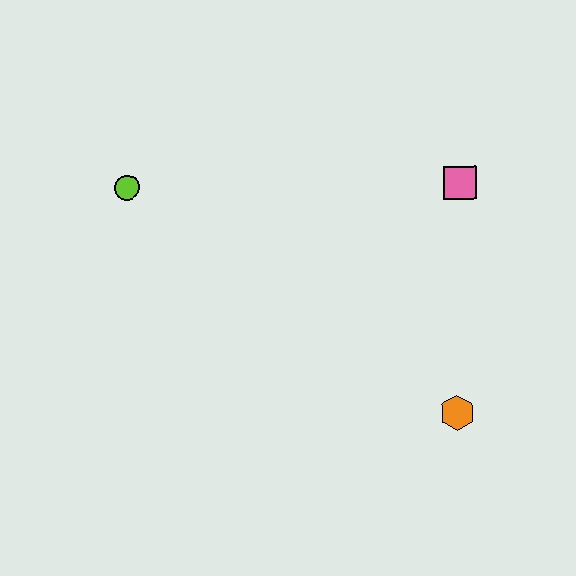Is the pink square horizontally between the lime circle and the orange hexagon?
No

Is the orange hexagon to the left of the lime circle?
No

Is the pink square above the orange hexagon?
Yes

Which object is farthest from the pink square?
The lime circle is farthest from the pink square.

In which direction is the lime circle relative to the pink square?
The lime circle is to the left of the pink square.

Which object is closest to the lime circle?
The pink square is closest to the lime circle.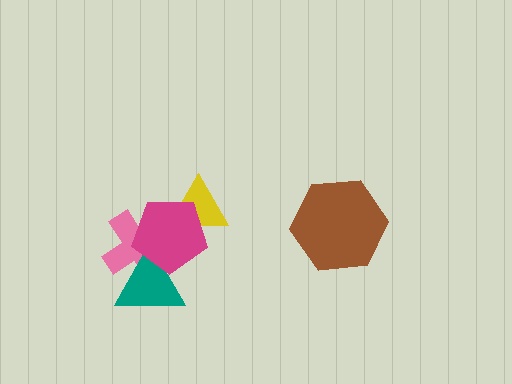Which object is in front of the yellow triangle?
The magenta pentagon is in front of the yellow triangle.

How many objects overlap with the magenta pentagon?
3 objects overlap with the magenta pentagon.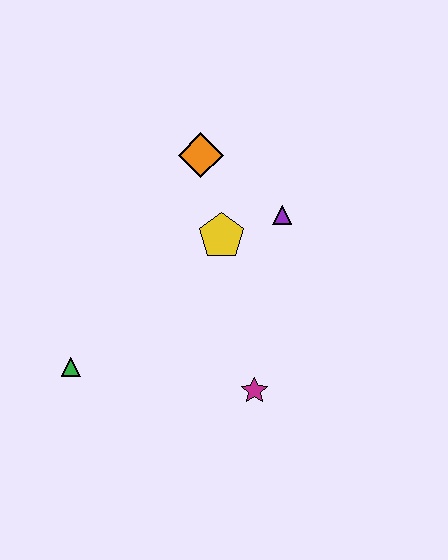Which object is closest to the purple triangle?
The yellow pentagon is closest to the purple triangle.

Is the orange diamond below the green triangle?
No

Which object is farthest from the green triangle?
The purple triangle is farthest from the green triangle.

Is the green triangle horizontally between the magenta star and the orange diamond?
No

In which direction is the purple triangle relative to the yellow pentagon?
The purple triangle is to the right of the yellow pentagon.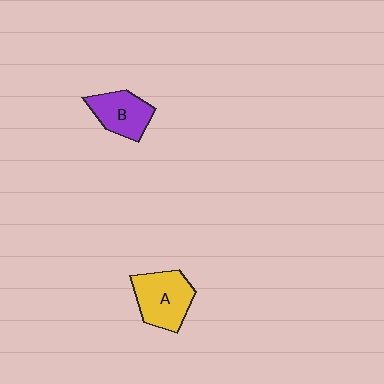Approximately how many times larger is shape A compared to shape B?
Approximately 1.2 times.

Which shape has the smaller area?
Shape B (purple).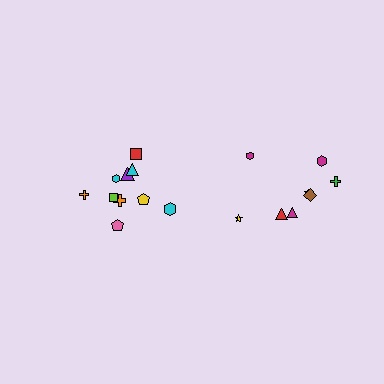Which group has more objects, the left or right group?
The left group.